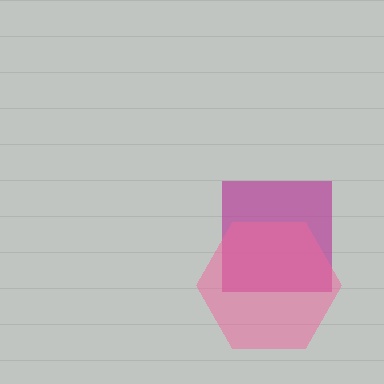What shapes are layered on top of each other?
The layered shapes are: a magenta square, a pink hexagon.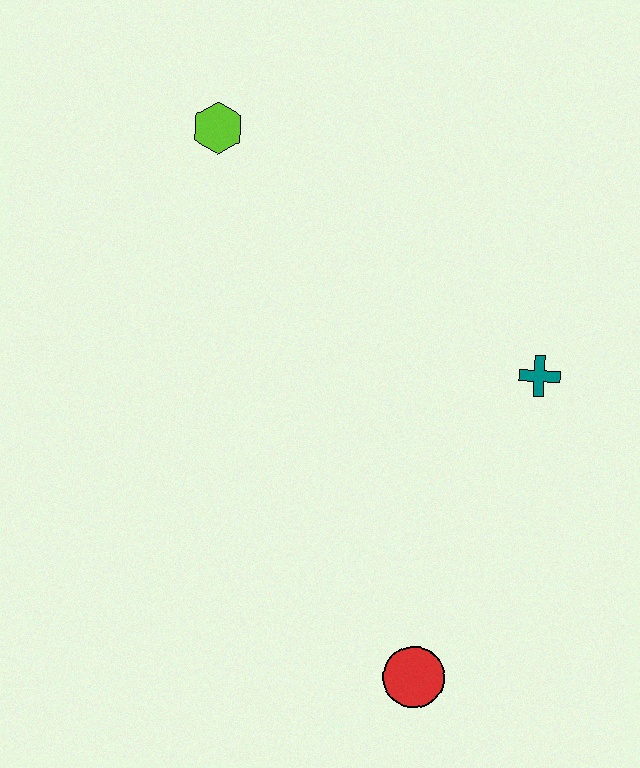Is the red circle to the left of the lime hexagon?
No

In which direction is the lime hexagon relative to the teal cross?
The lime hexagon is to the left of the teal cross.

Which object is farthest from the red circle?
The lime hexagon is farthest from the red circle.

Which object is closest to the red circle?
The teal cross is closest to the red circle.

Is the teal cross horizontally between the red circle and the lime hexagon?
No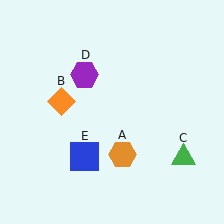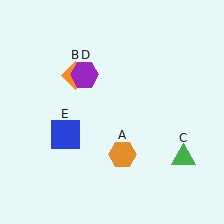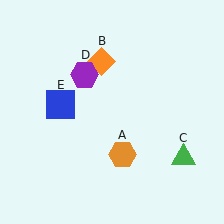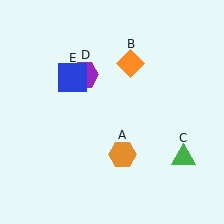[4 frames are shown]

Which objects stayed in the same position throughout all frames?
Orange hexagon (object A) and green triangle (object C) and purple hexagon (object D) remained stationary.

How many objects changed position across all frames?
2 objects changed position: orange diamond (object B), blue square (object E).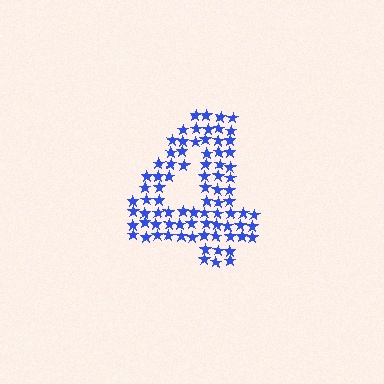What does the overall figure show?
The overall figure shows the digit 4.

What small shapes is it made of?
It is made of small stars.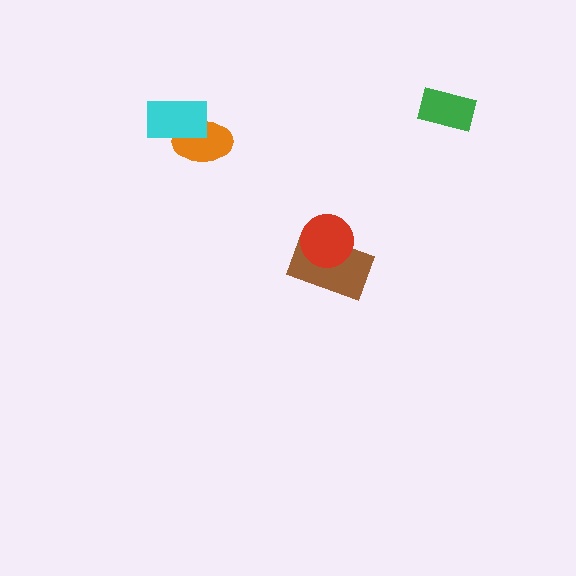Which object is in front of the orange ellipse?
The cyan rectangle is in front of the orange ellipse.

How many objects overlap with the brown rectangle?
1 object overlaps with the brown rectangle.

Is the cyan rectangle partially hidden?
No, no other shape covers it.